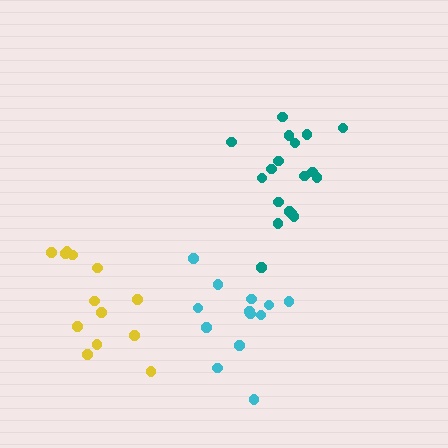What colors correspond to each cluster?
The clusters are colored: teal, yellow, cyan.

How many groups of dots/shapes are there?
There are 3 groups.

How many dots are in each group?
Group 1: 18 dots, Group 2: 14 dots, Group 3: 13 dots (45 total).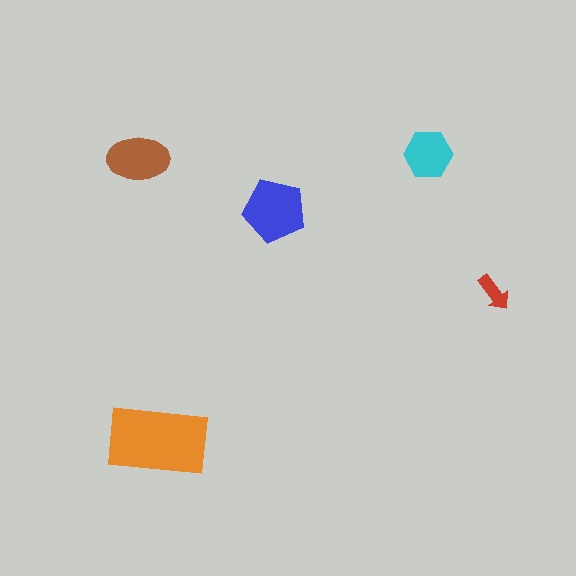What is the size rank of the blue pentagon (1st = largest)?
2nd.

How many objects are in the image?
There are 5 objects in the image.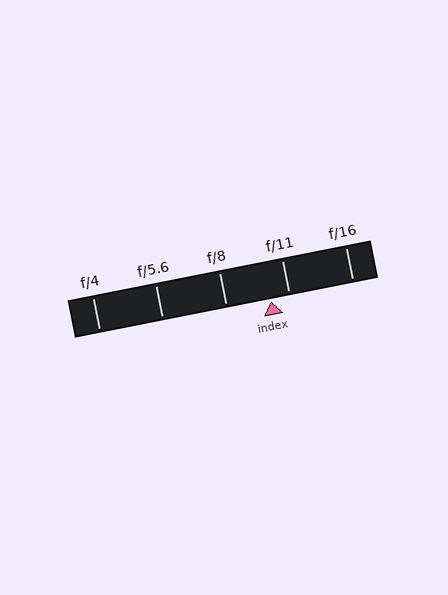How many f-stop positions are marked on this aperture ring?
There are 5 f-stop positions marked.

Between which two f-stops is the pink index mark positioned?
The index mark is between f/8 and f/11.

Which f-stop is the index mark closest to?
The index mark is closest to f/11.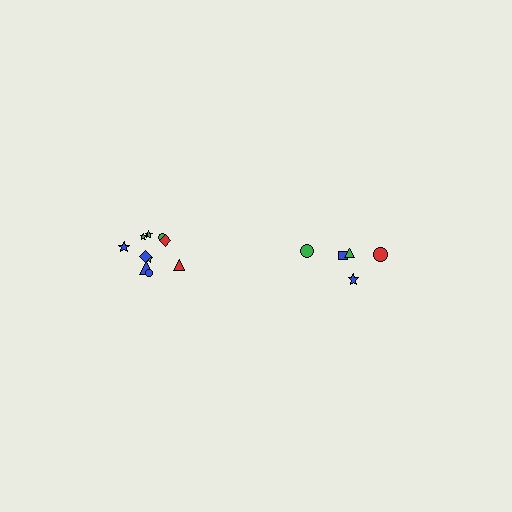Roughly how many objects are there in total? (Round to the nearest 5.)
Roughly 15 objects in total.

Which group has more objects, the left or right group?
The left group.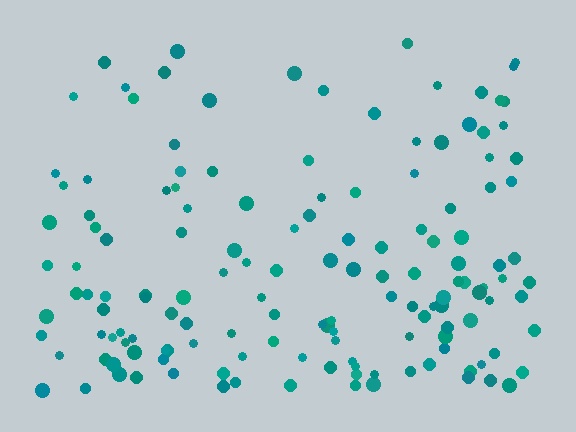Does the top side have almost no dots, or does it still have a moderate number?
Still a moderate number, just noticeably fewer than the bottom.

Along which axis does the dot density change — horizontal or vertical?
Vertical.